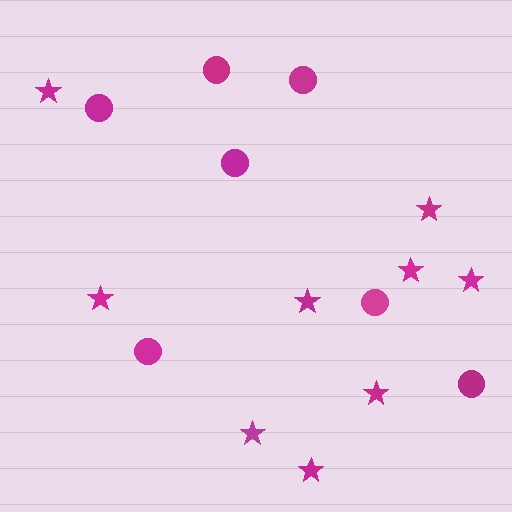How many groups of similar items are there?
There are 2 groups: one group of stars (9) and one group of circles (7).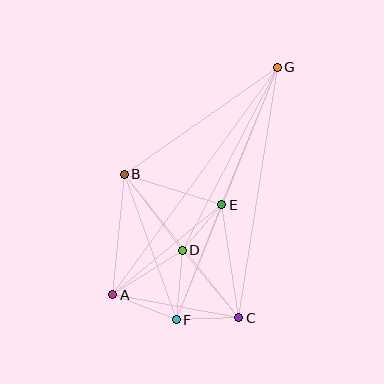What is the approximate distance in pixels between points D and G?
The distance between D and G is approximately 206 pixels.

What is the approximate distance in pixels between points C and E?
The distance between C and E is approximately 114 pixels.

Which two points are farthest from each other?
Points A and G are farthest from each other.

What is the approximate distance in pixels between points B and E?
The distance between B and E is approximately 102 pixels.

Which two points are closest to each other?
Points D and E are closest to each other.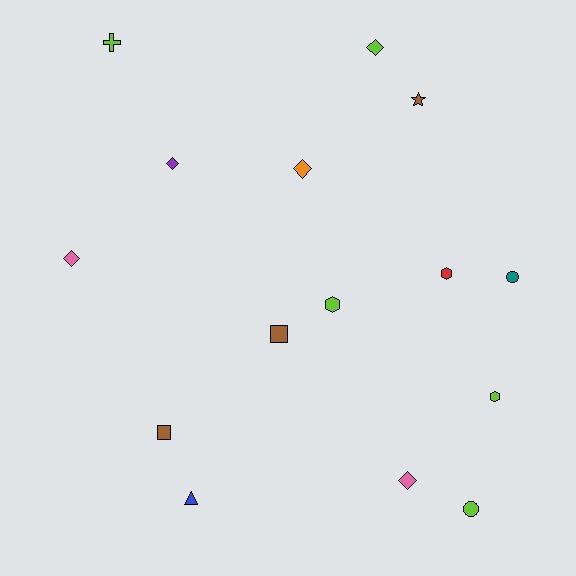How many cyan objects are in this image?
There are no cyan objects.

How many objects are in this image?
There are 15 objects.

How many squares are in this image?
There are 2 squares.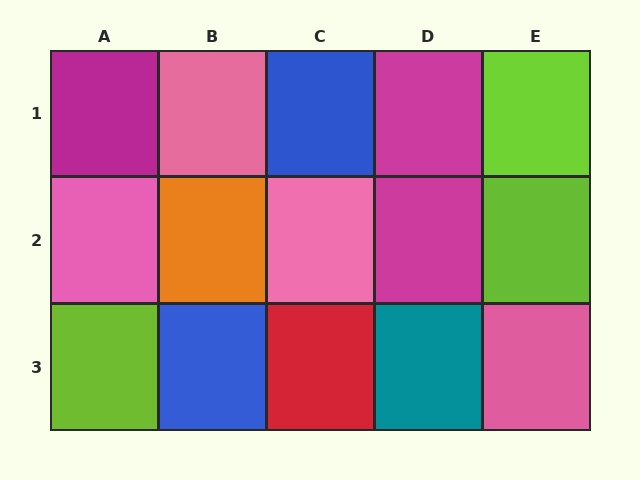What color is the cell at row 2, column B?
Orange.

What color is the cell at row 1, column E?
Lime.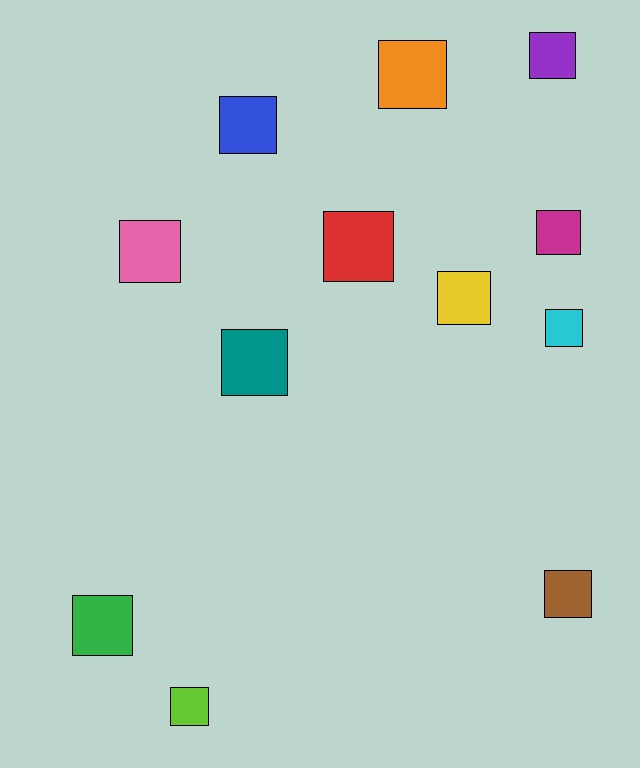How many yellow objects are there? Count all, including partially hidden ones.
There is 1 yellow object.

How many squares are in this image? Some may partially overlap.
There are 12 squares.